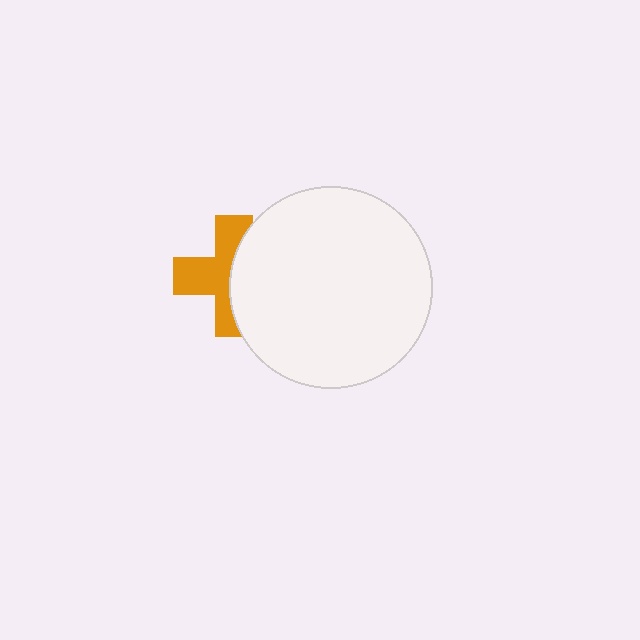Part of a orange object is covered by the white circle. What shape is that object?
It is a cross.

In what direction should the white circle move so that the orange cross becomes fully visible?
The white circle should move right. That is the shortest direction to clear the overlap and leave the orange cross fully visible.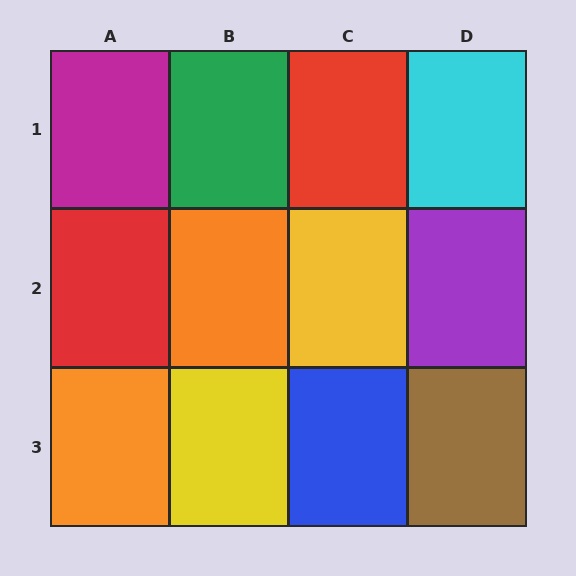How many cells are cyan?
1 cell is cyan.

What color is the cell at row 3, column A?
Orange.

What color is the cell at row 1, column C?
Red.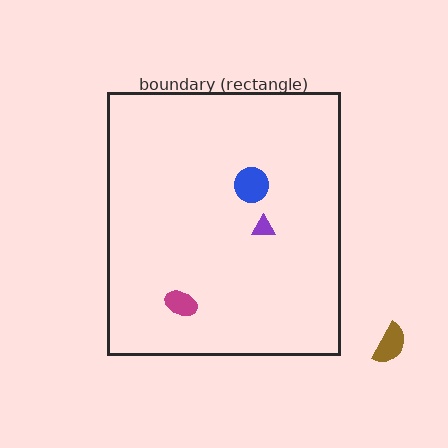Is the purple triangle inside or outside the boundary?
Inside.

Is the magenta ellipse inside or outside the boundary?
Inside.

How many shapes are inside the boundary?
3 inside, 1 outside.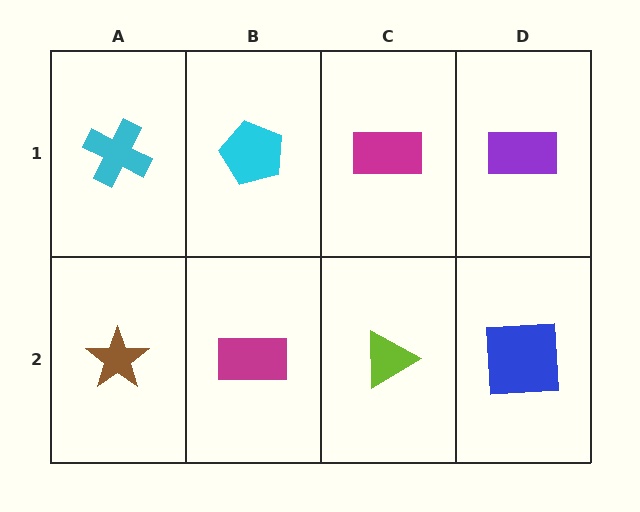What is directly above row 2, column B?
A cyan pentagon.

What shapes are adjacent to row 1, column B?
A magenta rectangle (row 2, column B), a cyan cross (row 1, column A), a magenta rectangle (row 1, column C).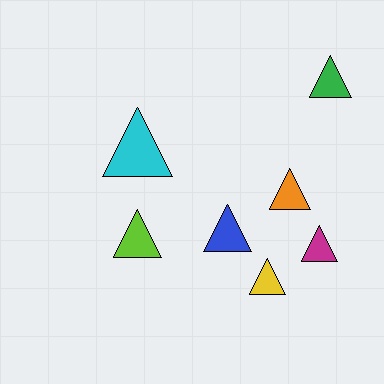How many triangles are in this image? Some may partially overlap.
There are 7 triangles.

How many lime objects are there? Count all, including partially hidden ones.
There is 1 lime object.